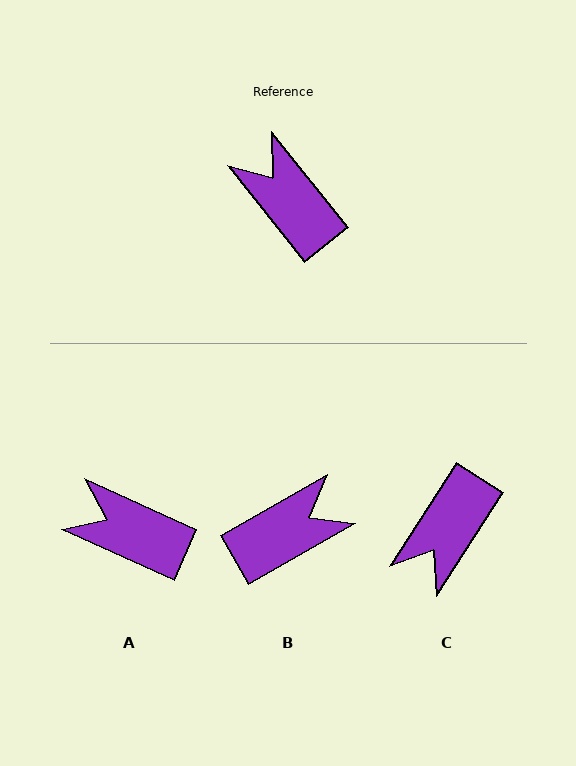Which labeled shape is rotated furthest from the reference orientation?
C, about 109 degrees away.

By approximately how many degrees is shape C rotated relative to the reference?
Approximately 109 degrees counter-clockwise.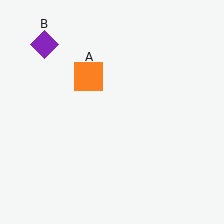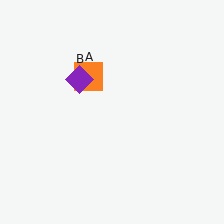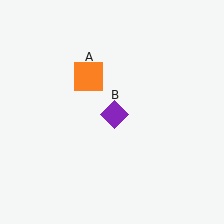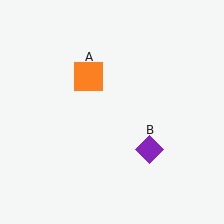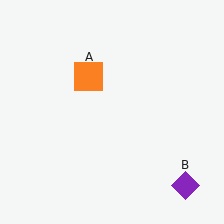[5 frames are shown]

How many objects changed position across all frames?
1 object changed position: purple diamond (object B).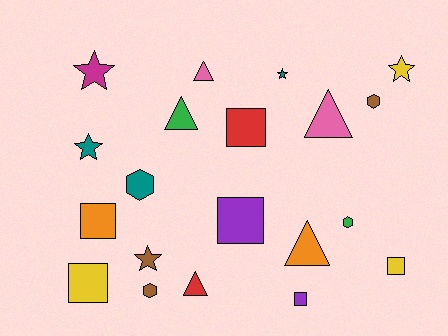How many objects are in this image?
There are 20 objects.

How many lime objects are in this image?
There are no lime objects.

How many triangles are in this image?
There are 5 triangles.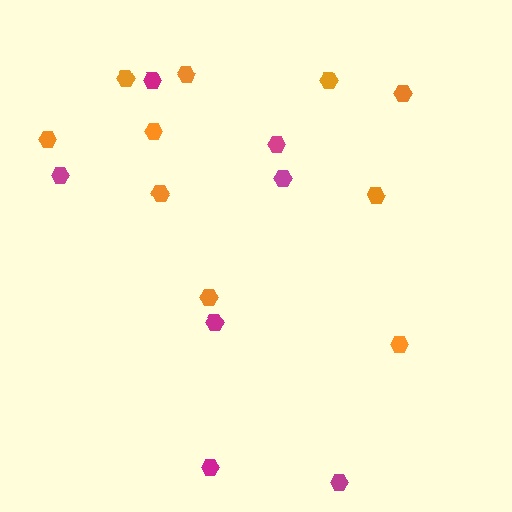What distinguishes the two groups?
There are 2 groups: one group of orange hexagons (10) and one group of magenta hexagons (7).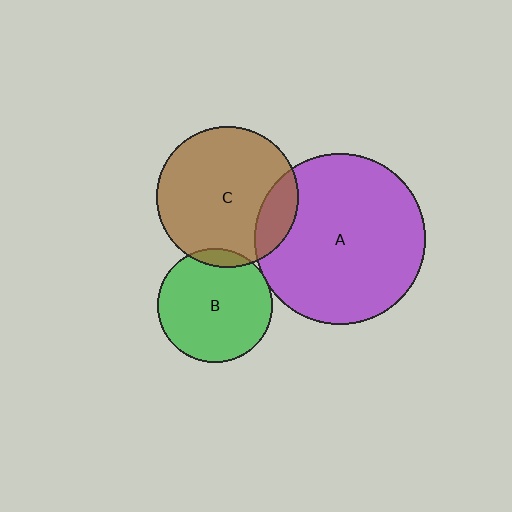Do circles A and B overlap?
Yes.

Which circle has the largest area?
Circle A (purple).